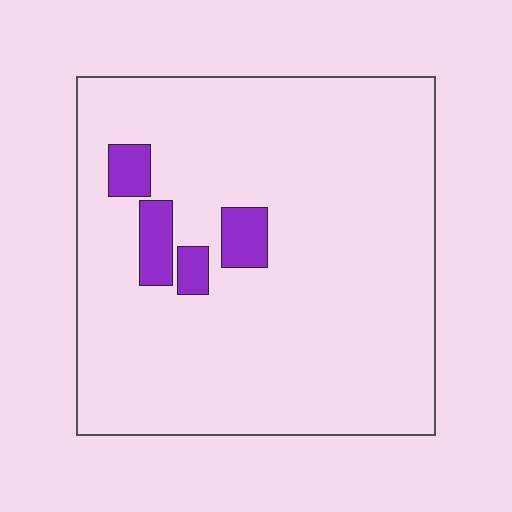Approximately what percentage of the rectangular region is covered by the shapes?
Approximately 5%.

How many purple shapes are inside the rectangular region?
4.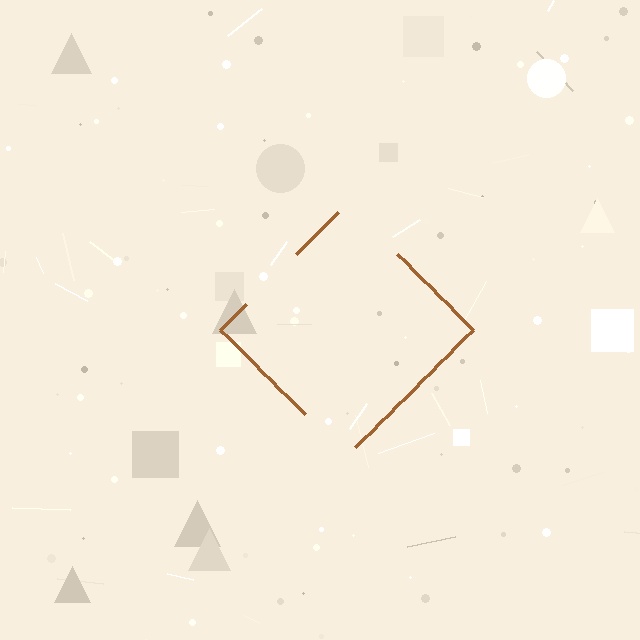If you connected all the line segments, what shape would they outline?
They would outline a diamond.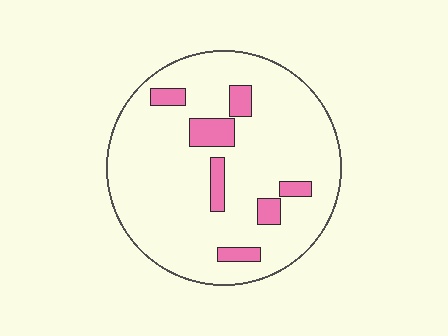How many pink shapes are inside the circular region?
7.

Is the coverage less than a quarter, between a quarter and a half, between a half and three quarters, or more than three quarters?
Less than a quarter.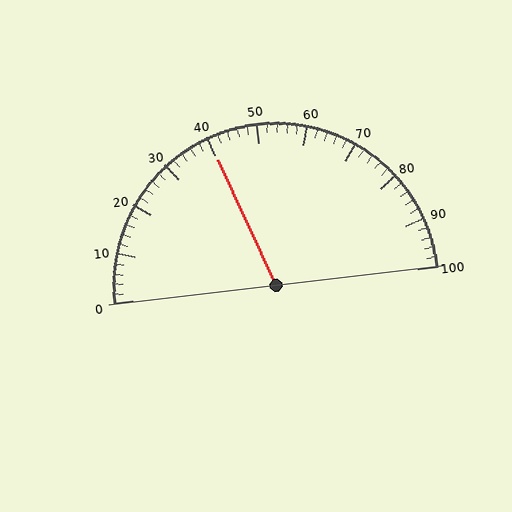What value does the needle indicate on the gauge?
The needle indicates approximately 40.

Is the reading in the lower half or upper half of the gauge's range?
The reading is in the lower half of the range (0 to 100).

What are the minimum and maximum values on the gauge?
The gauge ranges from 0 to 100.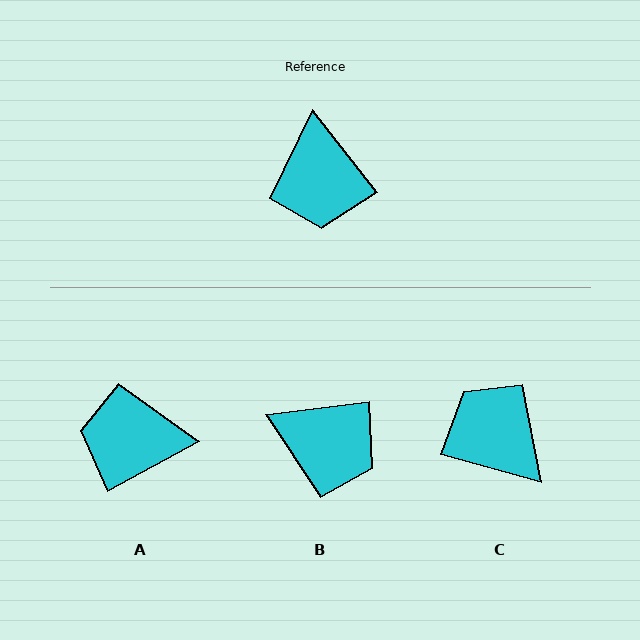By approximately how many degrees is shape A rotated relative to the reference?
Approximately 99 degrees clockwise.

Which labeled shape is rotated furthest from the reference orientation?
C, about 143 degrees away.